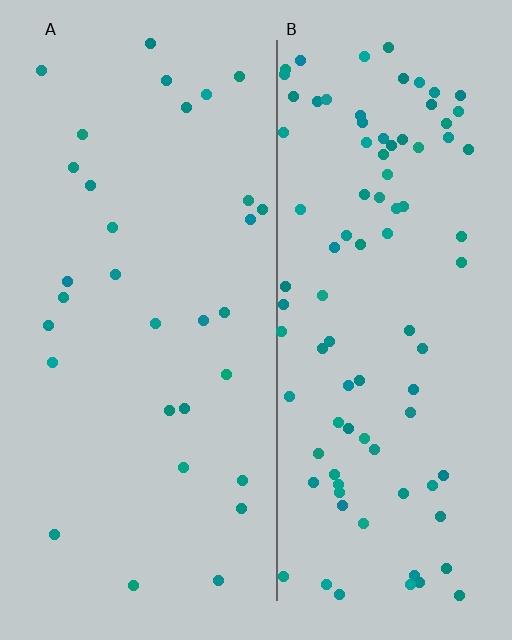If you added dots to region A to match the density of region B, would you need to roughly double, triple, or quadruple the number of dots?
Approximately triple.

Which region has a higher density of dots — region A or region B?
B (the right).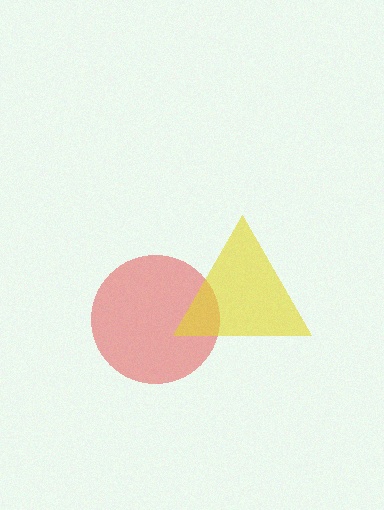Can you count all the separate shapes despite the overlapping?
Yes, there are 2 separate shapes.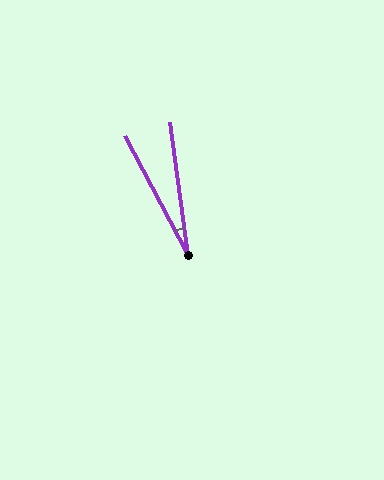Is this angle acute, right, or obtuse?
It is acute.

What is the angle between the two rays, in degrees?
Approximately 20 degrees.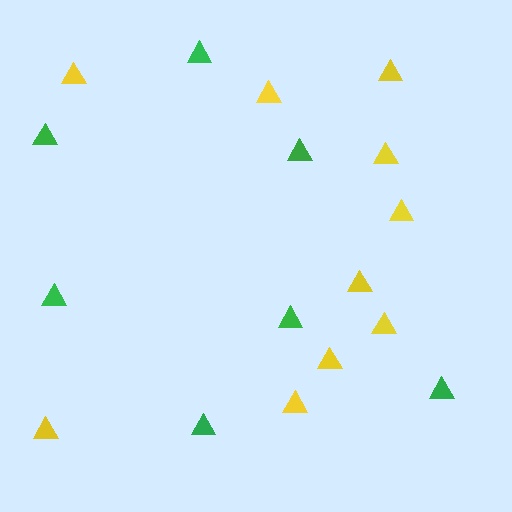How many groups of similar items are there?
There are 2 groups: one group of yellow triangles (10) and one group of green triangles (7).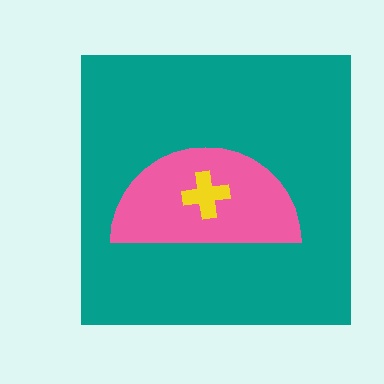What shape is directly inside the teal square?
The pink semicircle.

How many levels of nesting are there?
3.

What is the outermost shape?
The teal square.